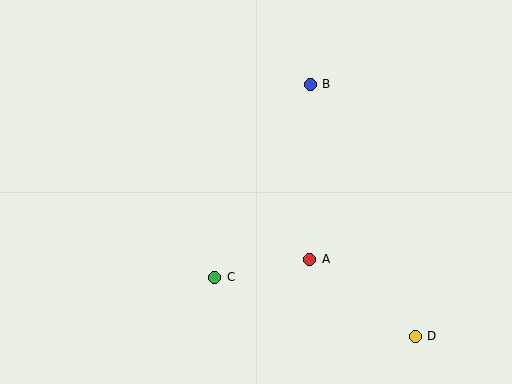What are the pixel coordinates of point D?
Point D is at (415, 336).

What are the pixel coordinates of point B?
Point B is at (310, 84).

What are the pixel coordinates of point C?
Point C is at (215, 277).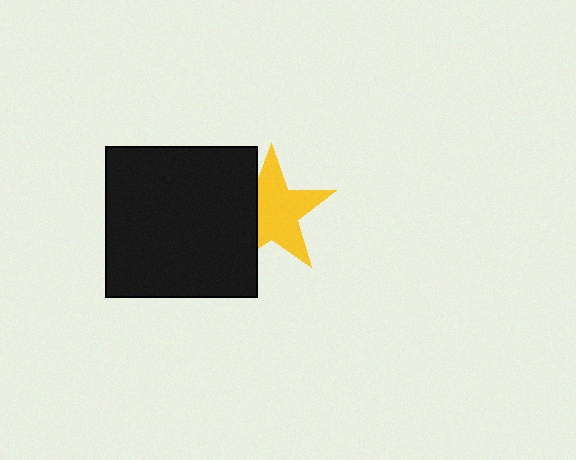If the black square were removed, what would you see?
You would see the complete yellow star.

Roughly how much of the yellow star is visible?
Most of it is visible (roughly 70%).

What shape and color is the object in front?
The object in front is a black square.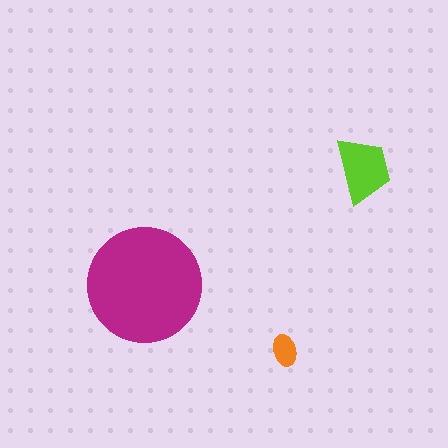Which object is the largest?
The magenta circle.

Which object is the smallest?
The orange ellipse.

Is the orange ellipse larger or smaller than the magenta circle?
Smaller.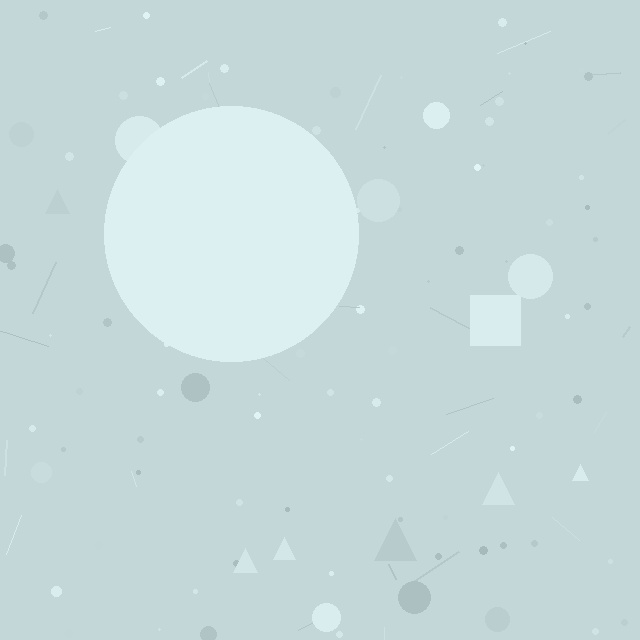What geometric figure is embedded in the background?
A circle is embedded in the background.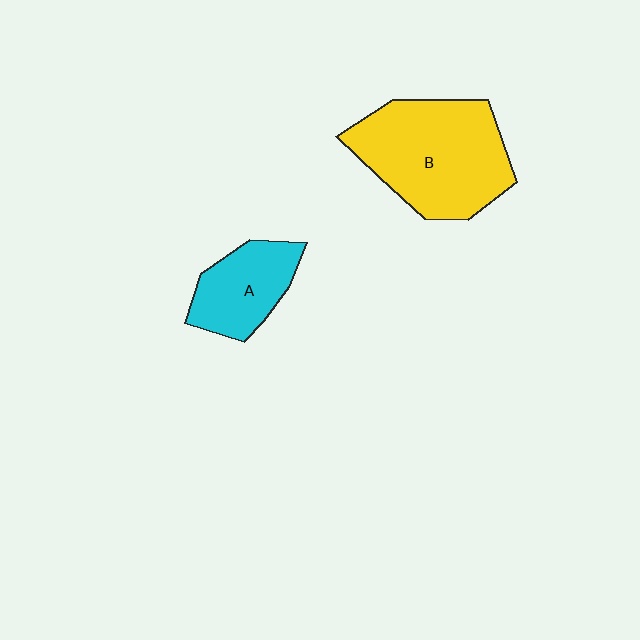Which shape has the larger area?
Shape B (yellow).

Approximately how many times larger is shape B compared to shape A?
Approximately 2.0 times.